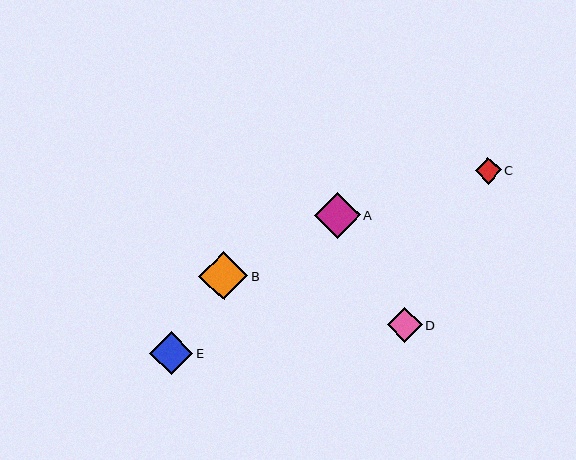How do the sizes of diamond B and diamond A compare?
Diamond B and diamond A are approximately the same size.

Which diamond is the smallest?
Diamond C is the smallest with a size of approximately 26 pixels.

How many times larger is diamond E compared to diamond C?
Diamond E is approximately 1.6 times the size of diamond C.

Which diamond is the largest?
Diamond B is the largest with a size of approximately 49 pixels.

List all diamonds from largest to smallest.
From largest to smallest: B, A, E, D, C.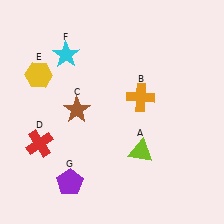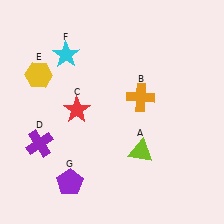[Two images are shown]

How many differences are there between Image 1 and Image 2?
There are 2 differences between the two images.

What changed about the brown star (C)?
In Image 1, C is brown. In Image 2, it changed to red.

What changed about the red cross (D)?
In Image 1, D is red. In Image 2, it changed to purple.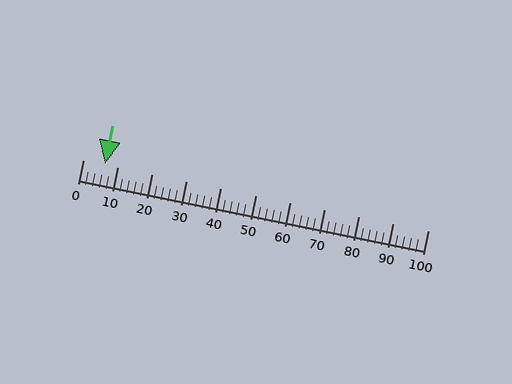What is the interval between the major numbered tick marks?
The major tick marks are spaced 10 units apart.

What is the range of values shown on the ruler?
The ruler shows values from 0 to 100.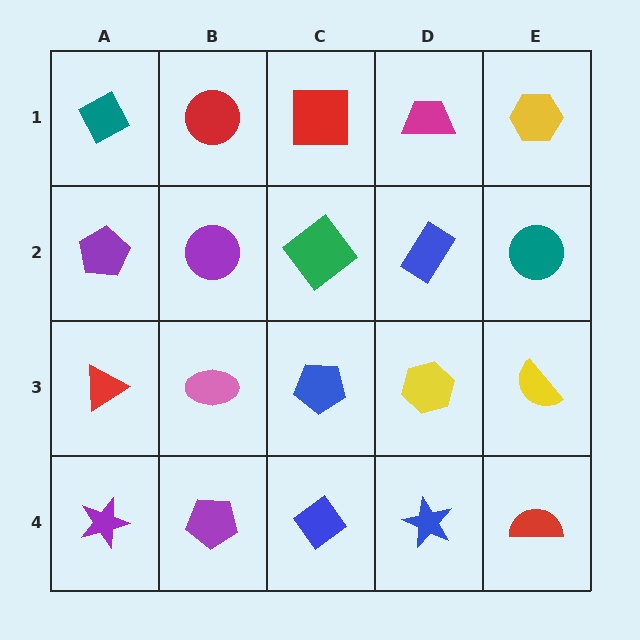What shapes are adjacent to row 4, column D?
A yellow hexagon (row 3, column D), a blue diamond (row 4, column C), a red semicircle (row 4, column E).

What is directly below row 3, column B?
A purple pentagon.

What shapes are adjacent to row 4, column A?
A red triangle (row 3, column A), a purple pentagon (row 4, column B).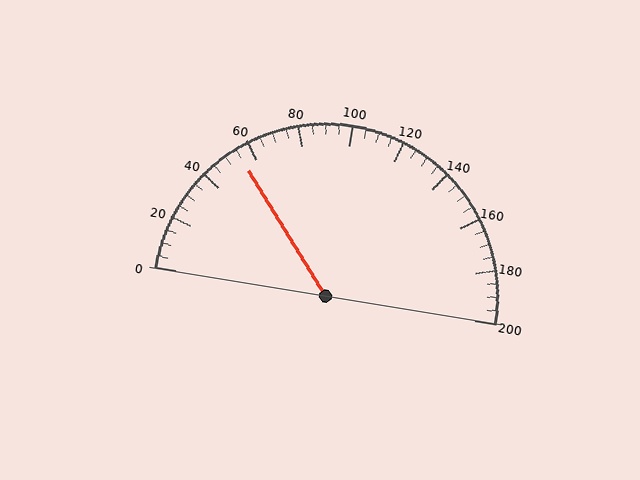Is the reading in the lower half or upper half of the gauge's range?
The reading is in the lower half of the range (0 to 200).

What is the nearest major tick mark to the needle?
The nearest major tick mark is 60.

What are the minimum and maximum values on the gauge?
The gauge ranges from 0 to 200.